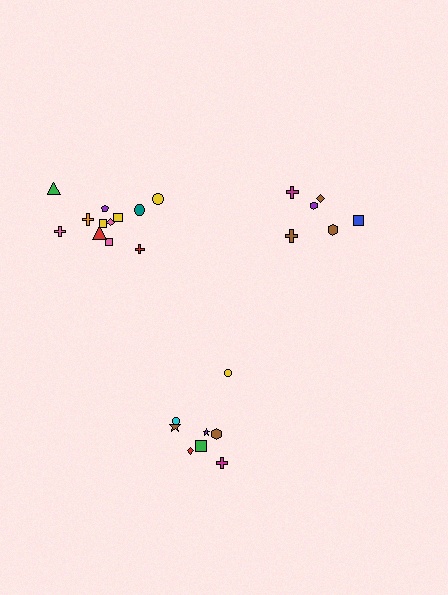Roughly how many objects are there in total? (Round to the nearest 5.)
Roughly 25 objects in total.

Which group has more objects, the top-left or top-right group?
The top-left group.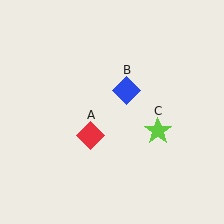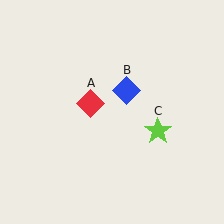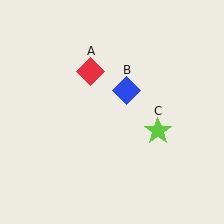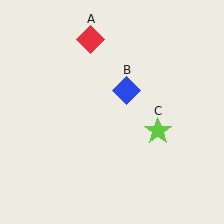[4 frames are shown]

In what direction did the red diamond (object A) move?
The red diamond (object A) moved up.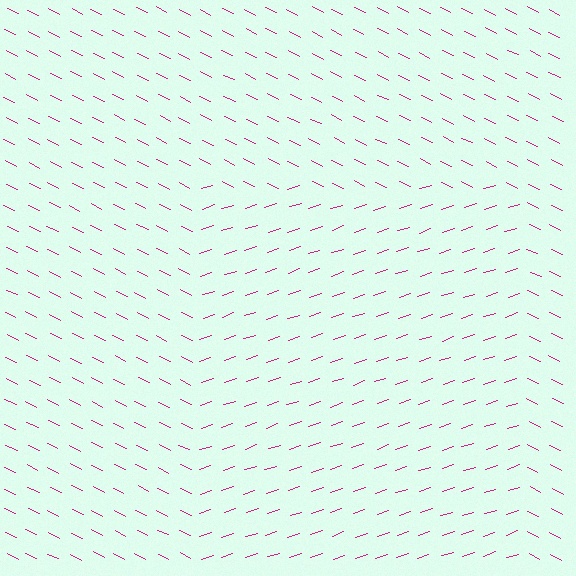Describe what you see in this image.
The image is filled with small magenta line segments. A rectangle region in the image has lines oriented differently from the surrounding lines, creating a visible texture boundary.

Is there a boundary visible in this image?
Yes, there is a texture boundary formed by a change in line orientation.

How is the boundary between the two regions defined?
The boundary is defined purely by a change in line orientation (approximately 45 degrees difference). All lines are the same color and thickness.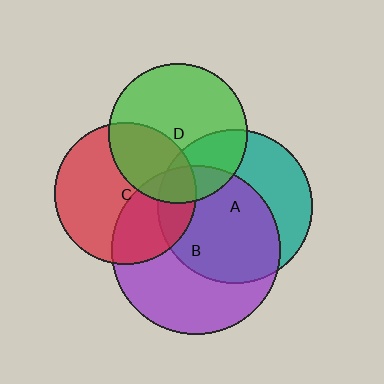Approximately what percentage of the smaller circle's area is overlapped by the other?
Approximately 60%.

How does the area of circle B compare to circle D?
Approximately 1.5 times.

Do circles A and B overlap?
Yes.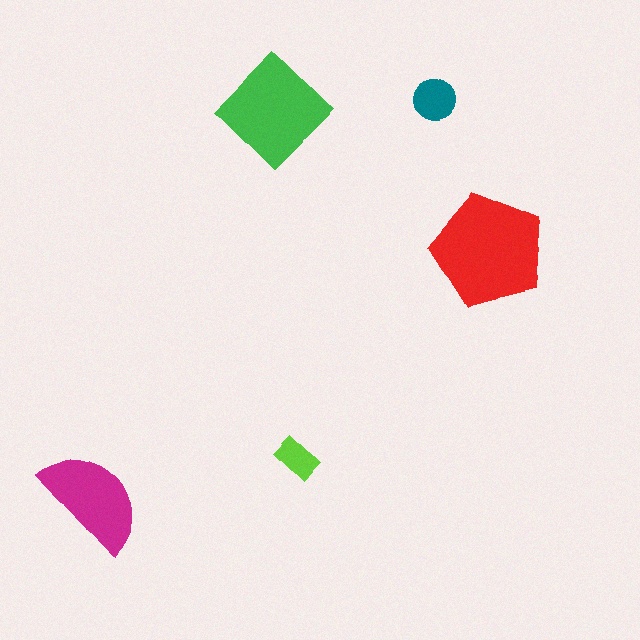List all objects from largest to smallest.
The red pentagon, the green diamond, the magenta semicircle, the teal circle, the lime rectangle.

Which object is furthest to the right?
The red pentagon is rightmost.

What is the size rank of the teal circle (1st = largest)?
4th.